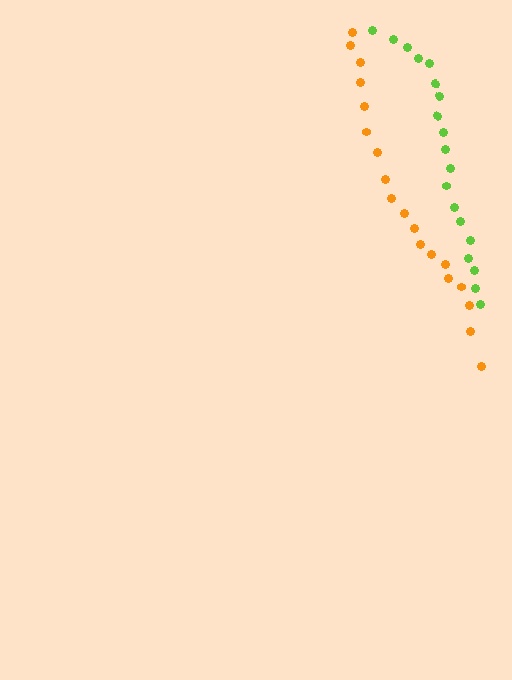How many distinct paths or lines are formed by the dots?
There are 2 distinct paths.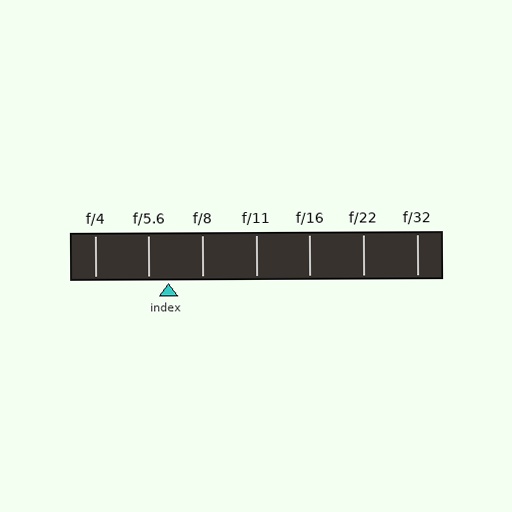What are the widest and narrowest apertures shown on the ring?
The widest aperture shown is f/4 and the narrowest is f/32.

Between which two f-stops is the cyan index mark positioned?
The index mark is between f/5.6 and f/8.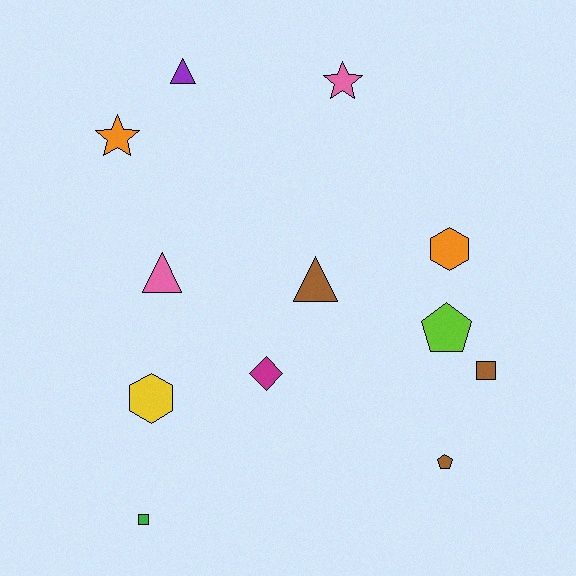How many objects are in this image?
There are 12 objects.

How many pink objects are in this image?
There are 2 pink objects.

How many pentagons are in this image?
There are 2 pentagons.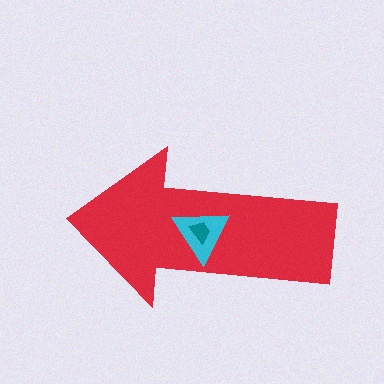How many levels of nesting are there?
3.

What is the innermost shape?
The teal trapezoid.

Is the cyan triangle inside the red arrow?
Yes.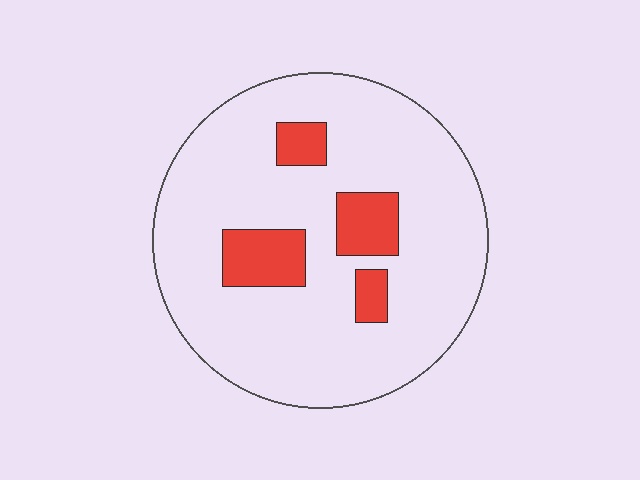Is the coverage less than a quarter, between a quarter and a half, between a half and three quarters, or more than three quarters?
Less than a quarter.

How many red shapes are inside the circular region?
4.